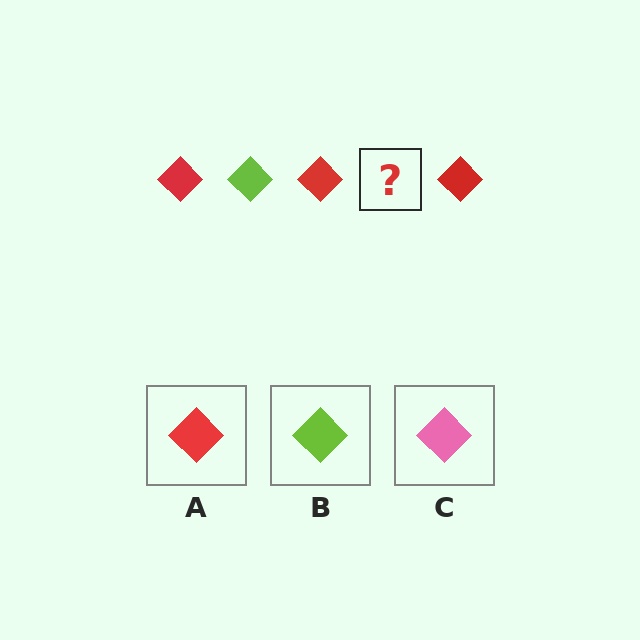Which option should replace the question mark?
Option B.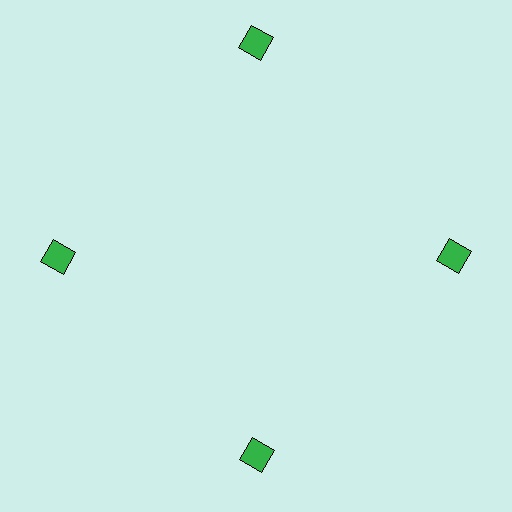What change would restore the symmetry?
The symmetry would be restored by moving it inward, back onto the ring so that all 4 squares sit at equal angles and equal distance from the center.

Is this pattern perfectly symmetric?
No. The 4 green squares are arranged in a ring, but one element near the 12 o'clock position is pushed outward from the center, breaking the 4-fold rotational symmetry.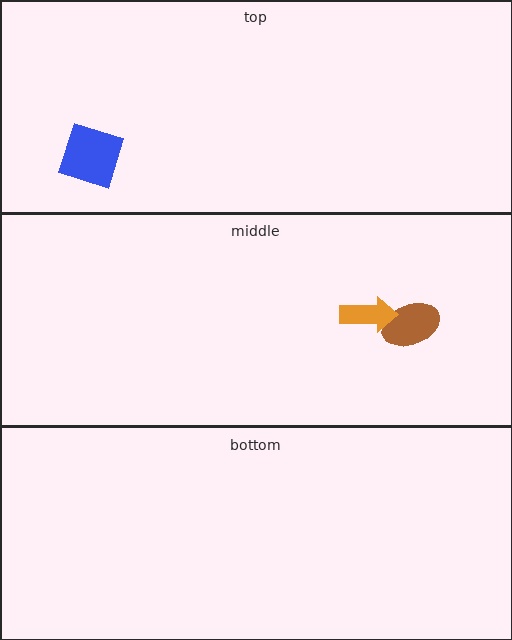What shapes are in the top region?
The blue square.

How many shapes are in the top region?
1.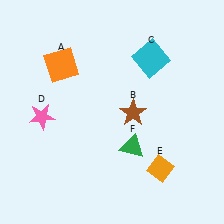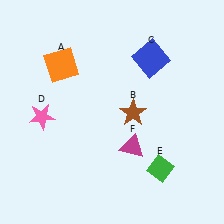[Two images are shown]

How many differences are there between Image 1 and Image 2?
There are 3 differences between the two images.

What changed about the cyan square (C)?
In Image 1, C is cyan. In Image 2, it changed to blue.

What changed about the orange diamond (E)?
In Image 1, E is orange. In Image 2, it changed to green.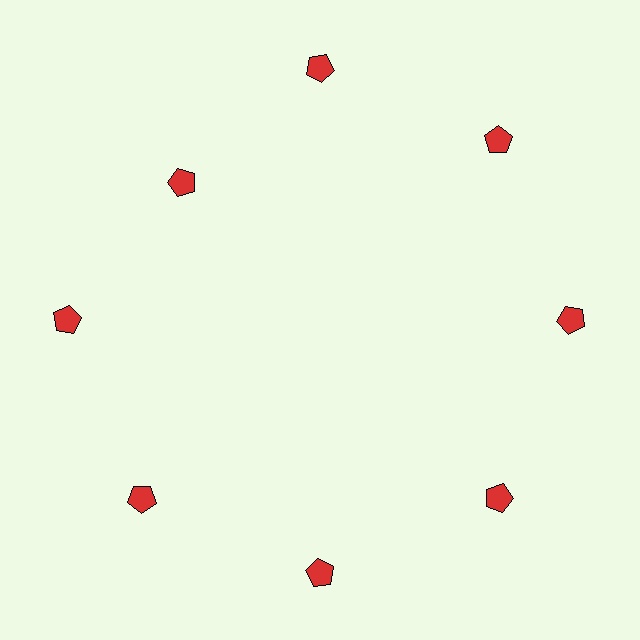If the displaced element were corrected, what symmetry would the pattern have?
It would have 8-fold rotational symmetry — the pattern would map onto itself every 45 degrees.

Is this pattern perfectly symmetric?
No. The 8 red pentagons are arranged in a ring, but one element near the 10 o'clock position is pulled inward toward the center, breaking the 8-fold rotational symmetry.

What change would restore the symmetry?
The symmetry would be restored by moving it outward, back onto the ring so that all 8 pentagons sit at equal angles and equal distance from the center.